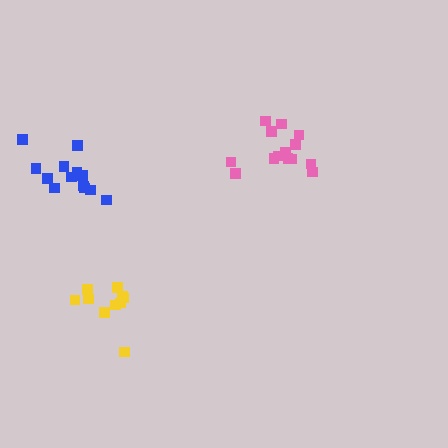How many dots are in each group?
Group 1: 10 dots, Group 2: 14 dots, Group 3: 13 dots (37 total).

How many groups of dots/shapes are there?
There are 3 groups.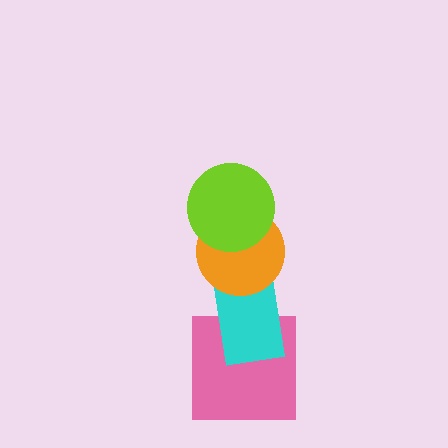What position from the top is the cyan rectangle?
The cyan rectangle is 3rd from the top.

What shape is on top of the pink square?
The cyan rectangle is on top of the pink square.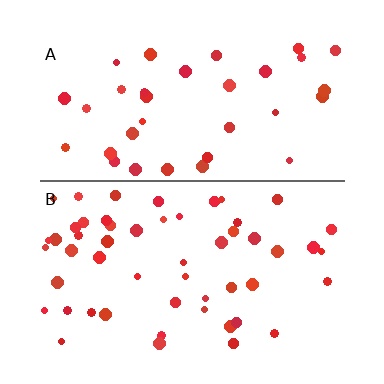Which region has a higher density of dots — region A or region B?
B (the bottom).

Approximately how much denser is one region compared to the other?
Approximately 1.5× — region B over region A.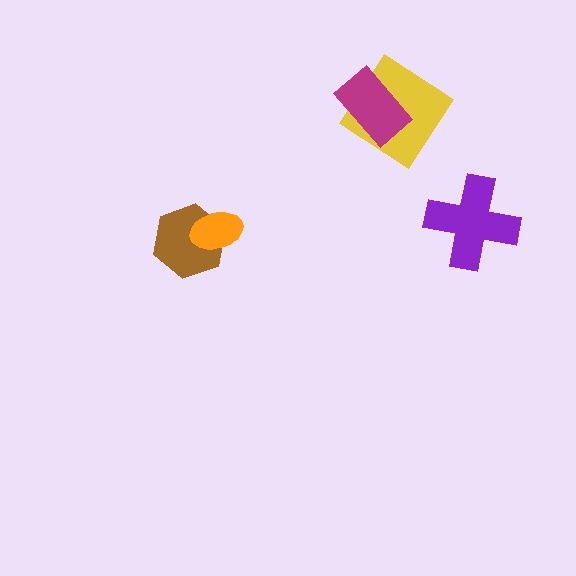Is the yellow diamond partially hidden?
Yes, it is partially covered by another shape.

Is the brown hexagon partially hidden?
Yes, it is partially covered by another shape.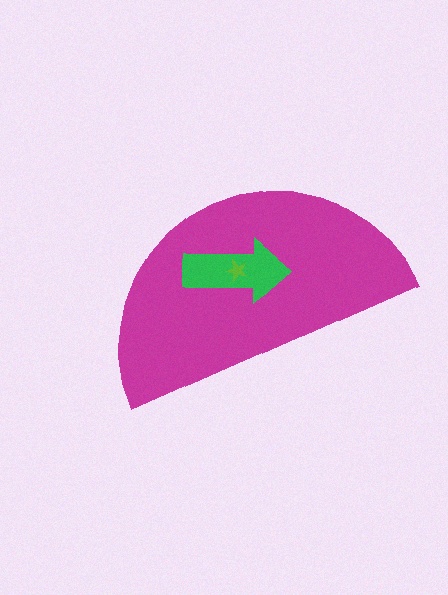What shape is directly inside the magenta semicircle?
The green arrow.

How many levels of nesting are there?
3.